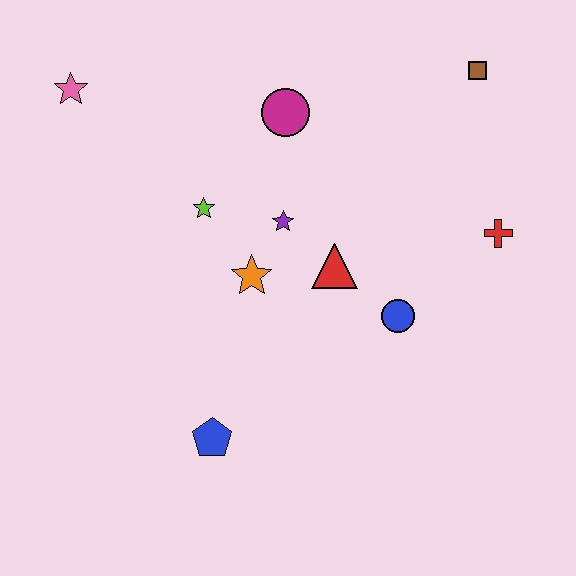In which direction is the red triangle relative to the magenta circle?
The red triangle is below the magenta circle.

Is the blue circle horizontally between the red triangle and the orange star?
No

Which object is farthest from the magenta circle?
The blue pentagon is farthest from the magenta circle.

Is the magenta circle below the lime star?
No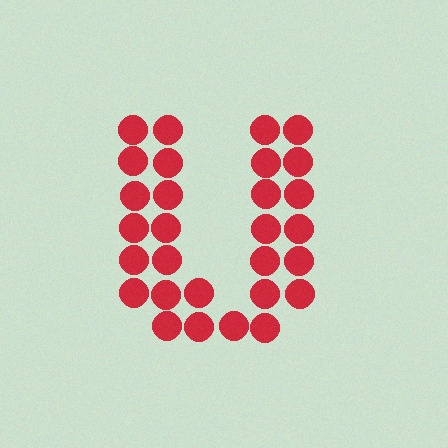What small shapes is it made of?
It is made of small circles.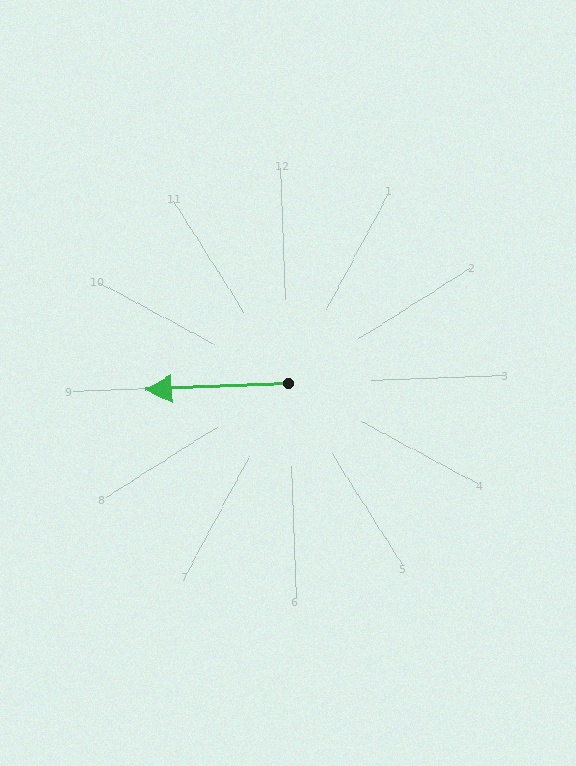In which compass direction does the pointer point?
West.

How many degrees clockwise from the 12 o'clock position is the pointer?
Approximately 269 degrees.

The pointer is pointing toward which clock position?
Roughly 9 o'clock.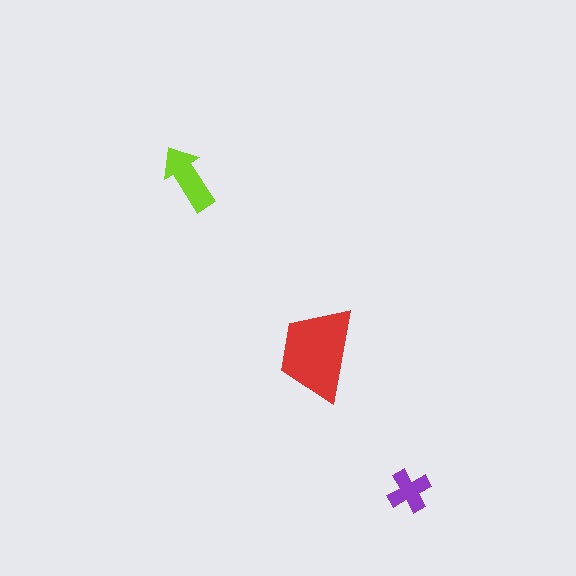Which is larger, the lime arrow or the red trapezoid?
The red trapezoid.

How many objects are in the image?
There are 3 objects in the image.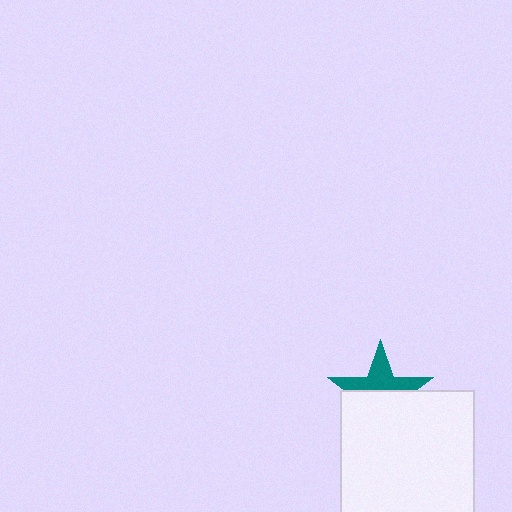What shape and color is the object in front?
The object in front is a white square.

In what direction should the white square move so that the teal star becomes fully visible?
The white square should move down. That is the shortest direction to clear the overlap and leave the teal star fully visible.